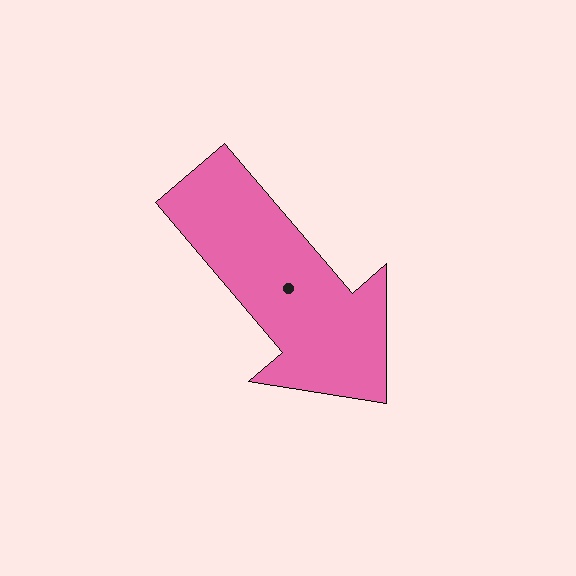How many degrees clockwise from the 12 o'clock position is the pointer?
Approximately 140 degrees.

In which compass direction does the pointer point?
Southeast.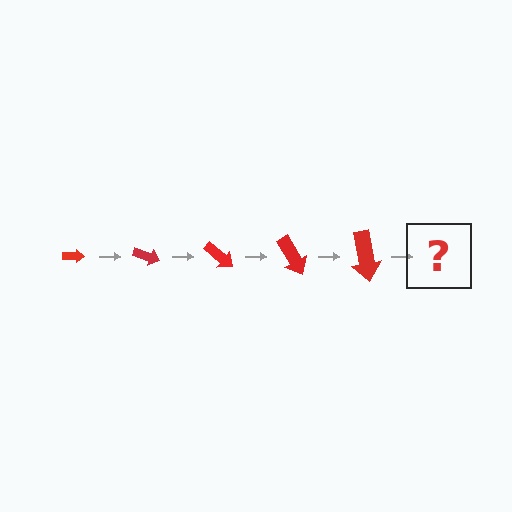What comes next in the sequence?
The next element should be an arrow, larger than the previous one and rotated 100 degrees from the start.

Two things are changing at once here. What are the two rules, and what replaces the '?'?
The two rules are that the arrow grows larger each step and it rotates 20 degrees each step. The '?' should be an arrow, larger than the previous one and rotated 100 degrees from the start.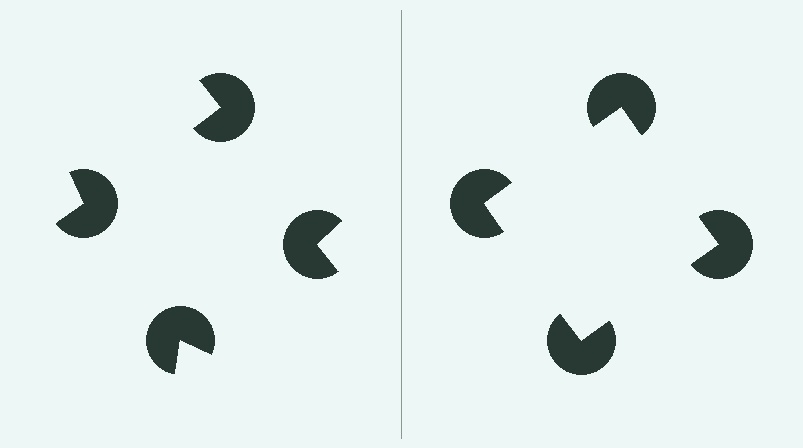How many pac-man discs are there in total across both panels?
8 — 4 on each side.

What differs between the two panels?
The pac-man discs are positioned identically on both sides; only the wedge orientations differ. On the right they align to a square; on the left they are misaligned.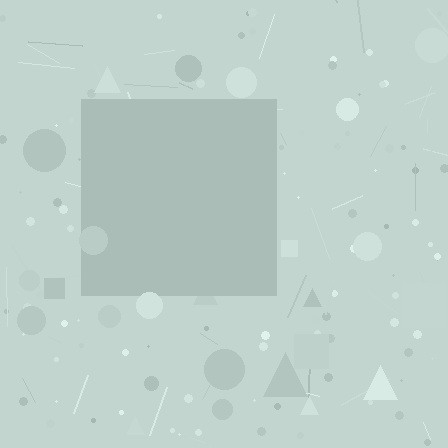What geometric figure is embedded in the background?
A square is embedded in the background.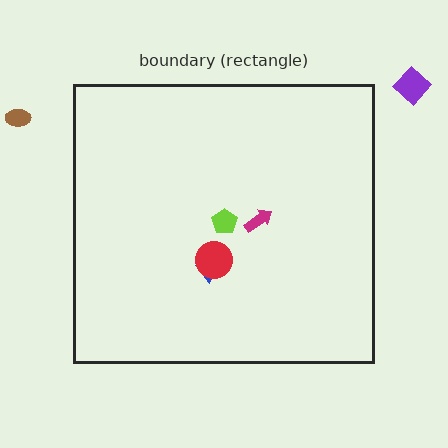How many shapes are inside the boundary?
4 inside, 2 outside.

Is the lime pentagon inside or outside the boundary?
Inside.